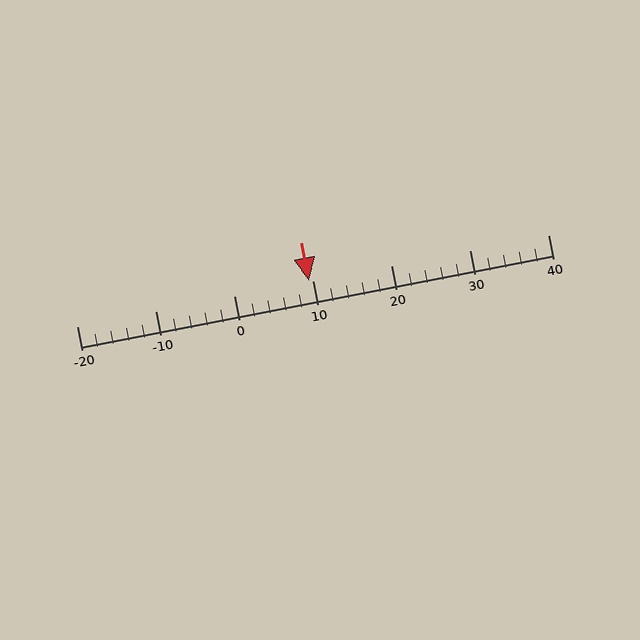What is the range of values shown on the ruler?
The ruler shows values from -20 to 40.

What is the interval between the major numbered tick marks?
The major tick marks are spaced 10 units apart.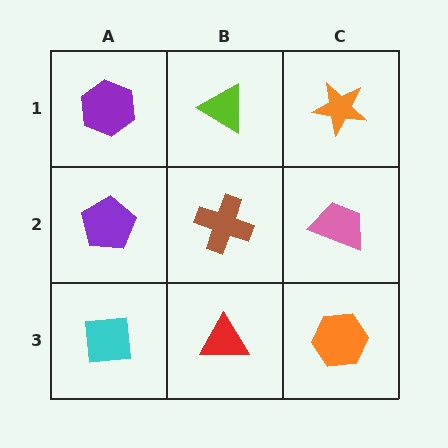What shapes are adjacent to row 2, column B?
A lime triangle (row 1, column B), a red triangle (row 3, column B), a purple pentagon (row 2, column A), a pink trapezoid (row 2, column C).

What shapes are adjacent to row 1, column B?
A brown cross (row 2, column B), a purple hexagon (row 1, column A), an orange star (row 1, column C).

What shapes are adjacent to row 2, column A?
A purple hexagon (row 1, column A), a cyan square (row 3, column A), a brown cross (row 2, column B).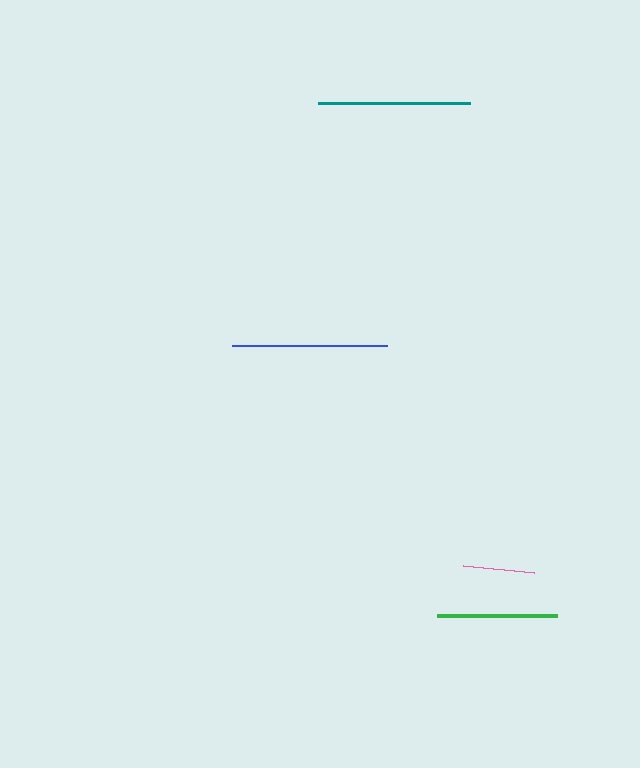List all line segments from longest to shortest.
From longest to shortest: blue, teal, green, pink.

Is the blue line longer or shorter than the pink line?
The blue line is longer than the pink line.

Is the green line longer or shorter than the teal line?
The teal line is longer than the green line.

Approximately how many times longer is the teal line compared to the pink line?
The teal line is approximately 2.1 times the length of the pink line.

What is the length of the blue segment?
The blue segment is approximately 155 pixels long.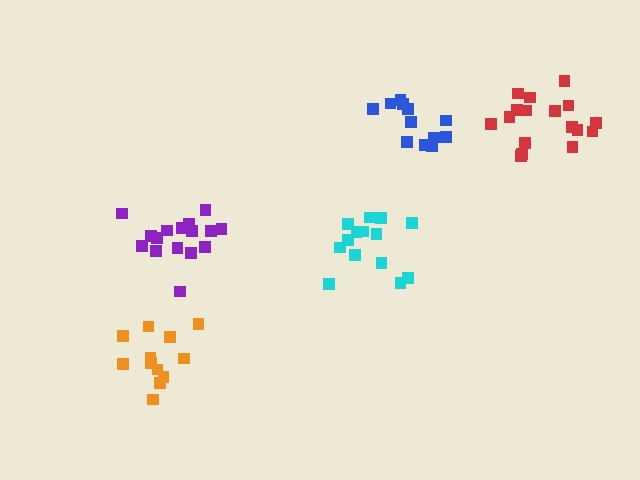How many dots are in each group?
Group 1: 12 dots, Group 2: 14 dots, Group 3: 17 dots, Group 4: 16 dots, Group 5: 12 dots (71 total).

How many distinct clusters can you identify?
There are 5 distinct clusters.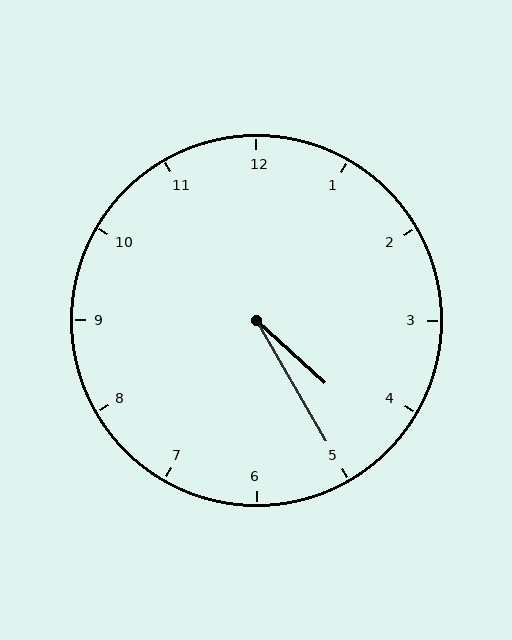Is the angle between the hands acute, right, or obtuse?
It is acute.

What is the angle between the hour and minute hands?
Approximately 18 degrees.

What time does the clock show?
4:25.